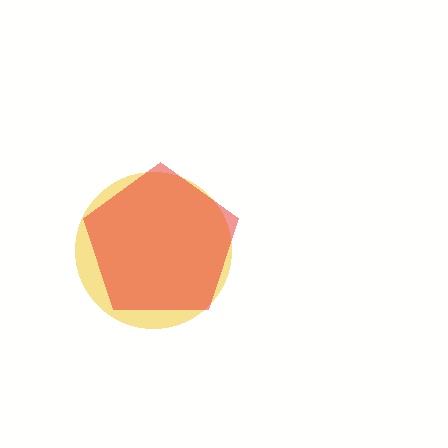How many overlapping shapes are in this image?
There are 2 overlapping shapes in the image.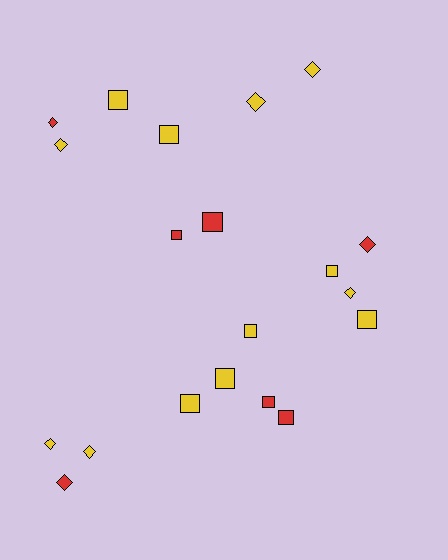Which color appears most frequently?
Yellow, with 13 objects.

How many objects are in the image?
There are 20 objects.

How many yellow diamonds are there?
There are 6 yellow diamonds.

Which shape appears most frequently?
Square, with 11 objects.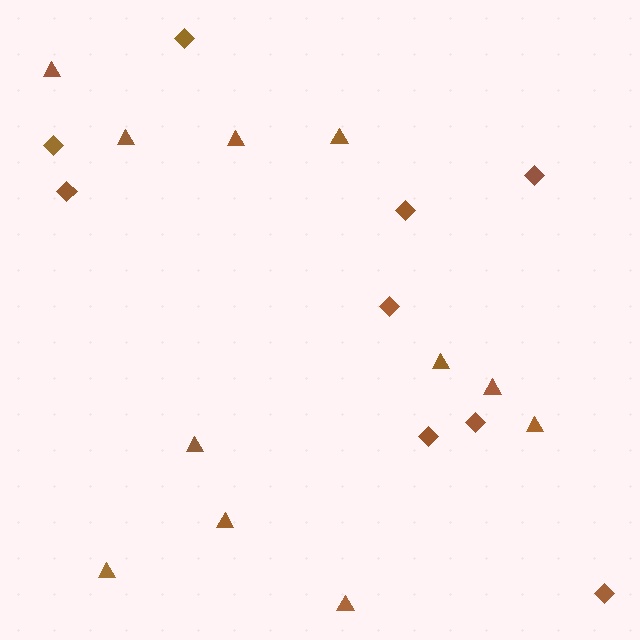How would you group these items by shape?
There are 2 groups: one group of diamonds (9) and one group of triangles (11).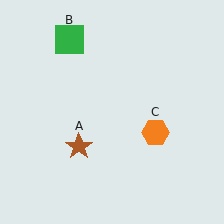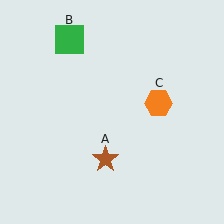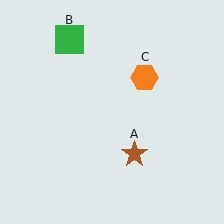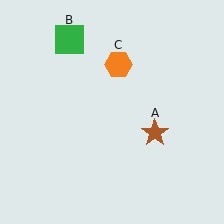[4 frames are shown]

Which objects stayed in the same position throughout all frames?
Green square (object B) remained stationary.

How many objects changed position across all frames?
2 objects changed position: brown star (object A), orange hexagon (object C).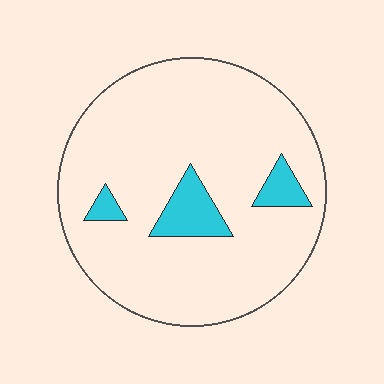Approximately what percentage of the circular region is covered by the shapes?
Approximately 10%.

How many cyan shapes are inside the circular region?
3.